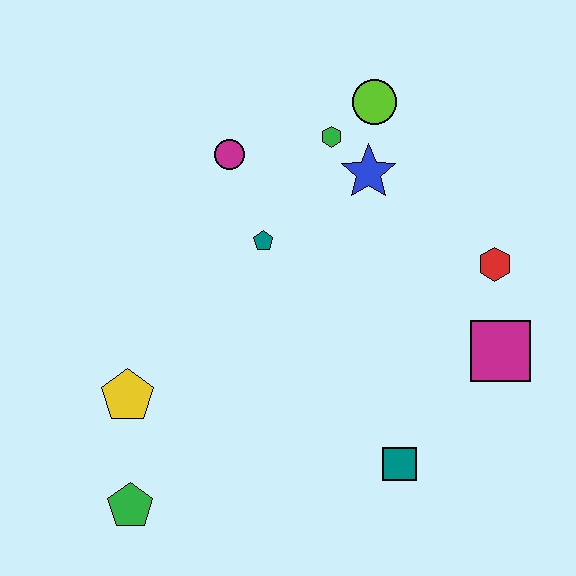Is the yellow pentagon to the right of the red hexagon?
No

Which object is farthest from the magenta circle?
The green pentagon is farthest from the magenta circle.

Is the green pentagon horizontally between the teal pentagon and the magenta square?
No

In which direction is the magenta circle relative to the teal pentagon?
The magenta circle is above the teal pentagon.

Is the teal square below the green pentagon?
No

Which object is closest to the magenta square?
The red hexagon is closest to the magenta square.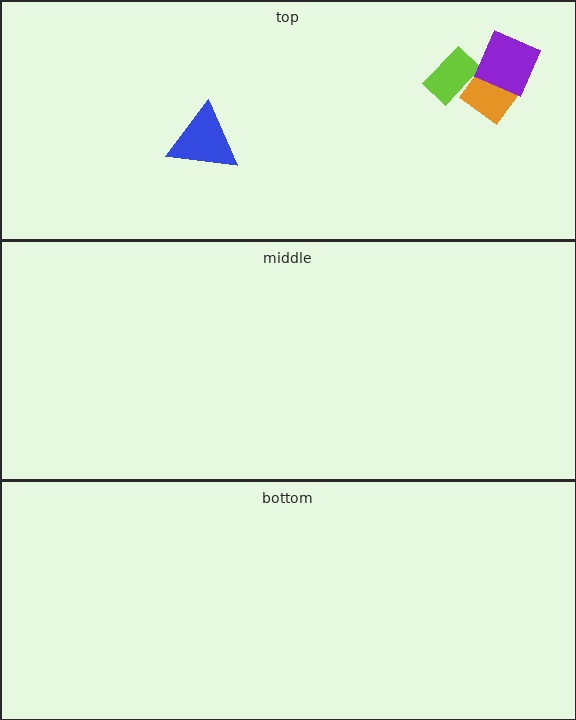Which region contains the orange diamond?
The top region.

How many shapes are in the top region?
4.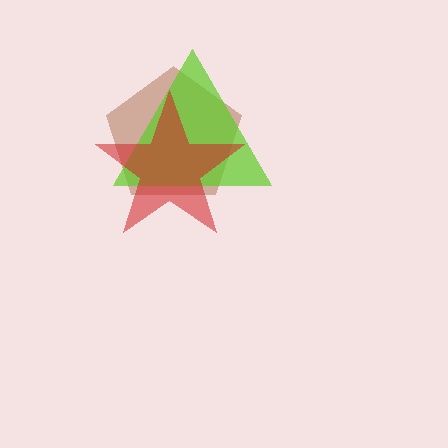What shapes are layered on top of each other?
The layered shapes are: a brown pentagon, a lime triangle, a red star.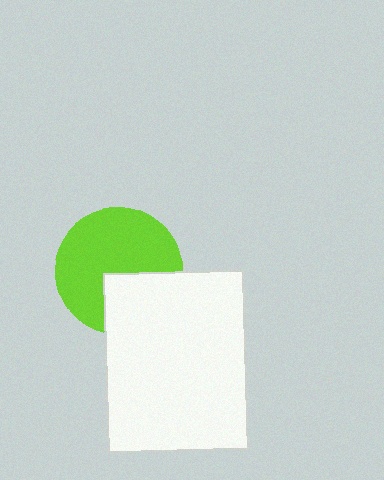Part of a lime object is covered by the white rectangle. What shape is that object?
It is a circle.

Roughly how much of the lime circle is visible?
Most of it is visible (roughly 69%).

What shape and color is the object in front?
The object in front is a white rectangle.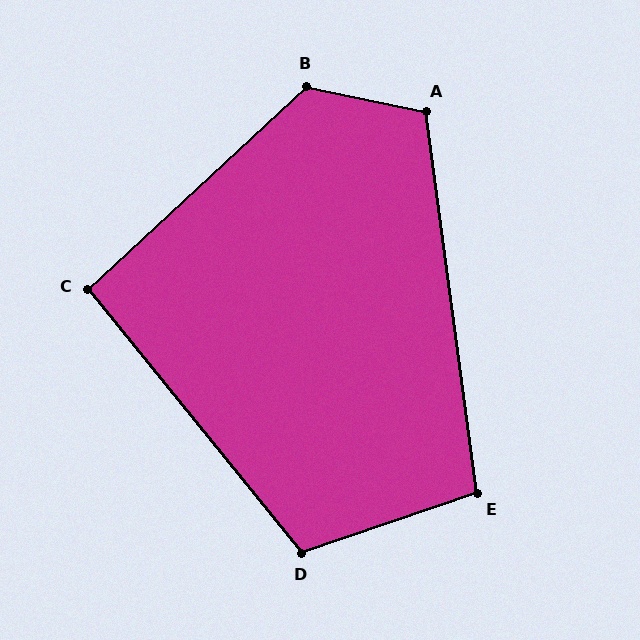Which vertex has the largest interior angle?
B, at approximately 125 degrees.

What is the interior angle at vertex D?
Approximately 110 degrees (obtuse).